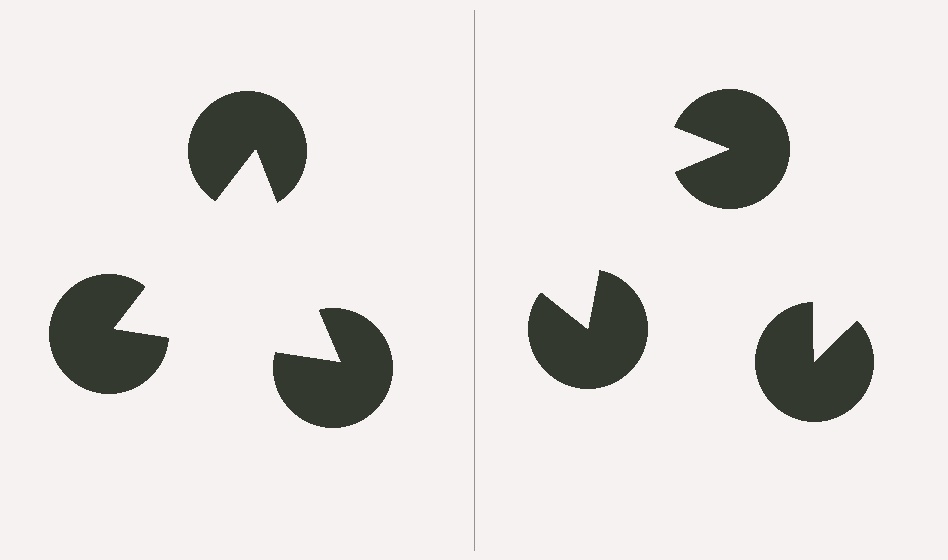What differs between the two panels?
The pac-man discs are positioned identically on both sides; only the wedge orientations differ. On the left they align to a triangle; on the right they are misaligned.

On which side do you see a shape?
An illusory triangle appears on the left side. On the right side the wedge cuts are rotated, so no coherent shape forms.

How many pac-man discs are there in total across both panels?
6 — 3 on each side.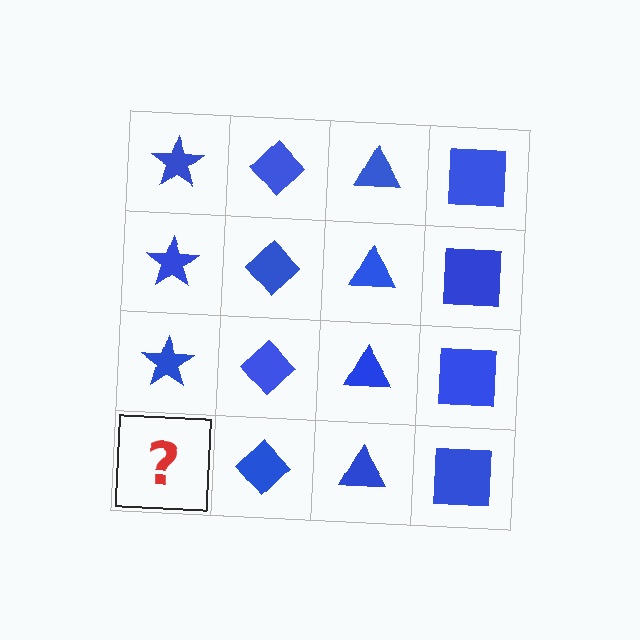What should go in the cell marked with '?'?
The missing cell should contain a blue star.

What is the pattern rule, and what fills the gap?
The rule is that each column has a consistent shape. The gap should be filled with a blue star.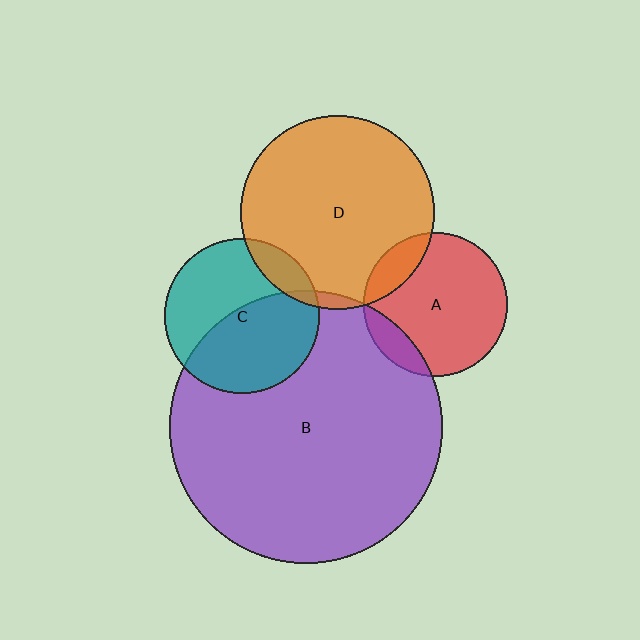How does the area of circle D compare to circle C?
Approximately 1.6 times.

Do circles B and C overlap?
Yes.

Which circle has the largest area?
Circle B (purple).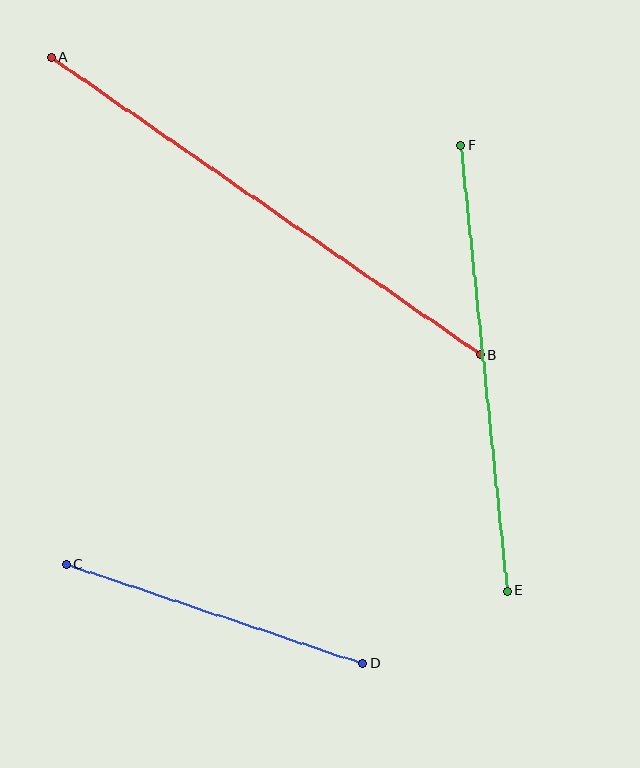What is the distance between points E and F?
The distance is approximately 448 pixels.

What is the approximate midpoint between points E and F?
The midpoint is at approximately (484, 368) pixels.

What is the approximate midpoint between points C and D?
The midpoint is at approximately (214, 614) pixels.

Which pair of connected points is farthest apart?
Points A and B are farthest apart.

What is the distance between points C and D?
The distance is approximately 312 pixels.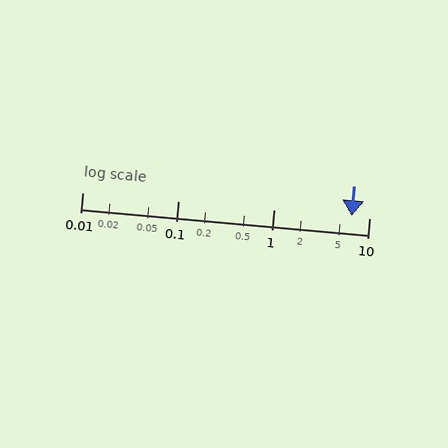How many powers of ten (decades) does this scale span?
The scale spans 3 decades, from 0.01 to 10.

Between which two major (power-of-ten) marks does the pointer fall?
The pointer is between 1 and 10.